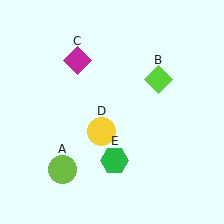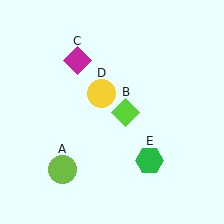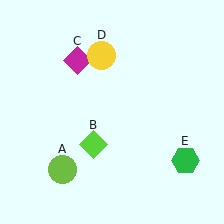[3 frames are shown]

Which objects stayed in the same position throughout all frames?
Lime circle (object A) and magenta diamond (object C) remained stationary.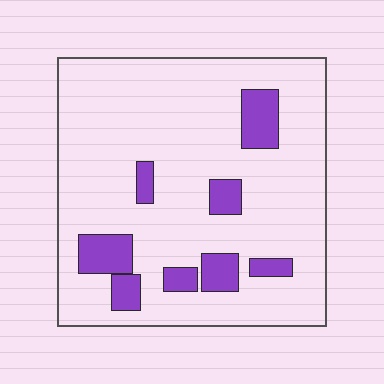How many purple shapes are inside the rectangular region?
8.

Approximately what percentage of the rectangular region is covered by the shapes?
Approximately 15%.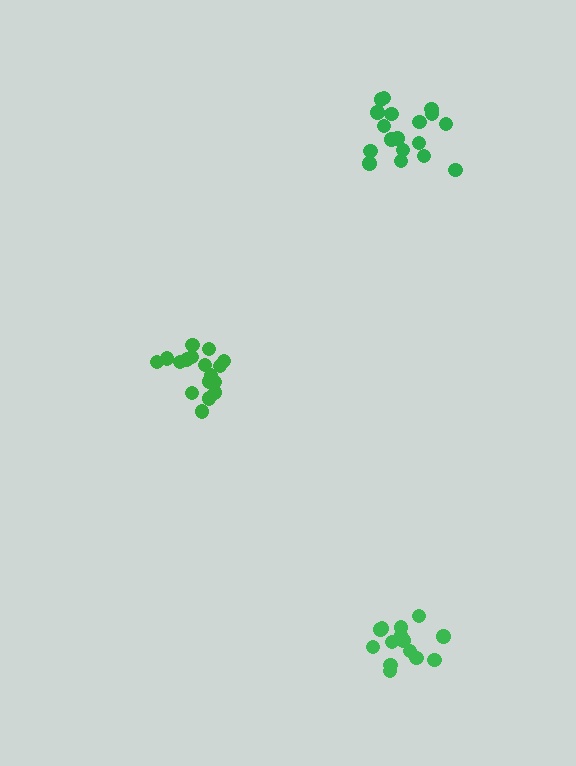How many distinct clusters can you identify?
There are 3 distinct clusters.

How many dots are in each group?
Group 1: 14 dots, Group 2: 17 dots, Group 3: 19 dots (50 total).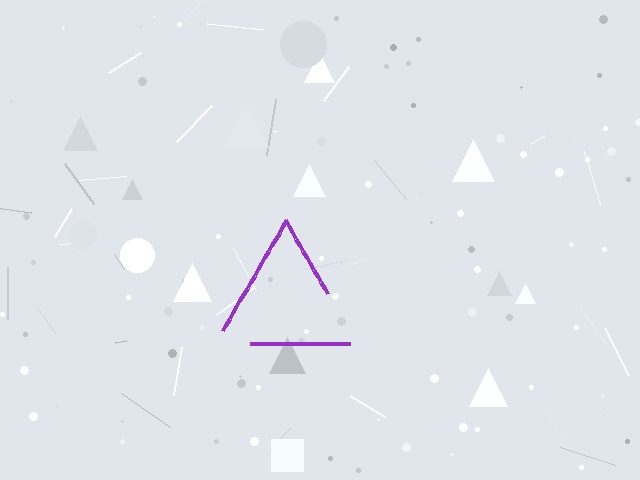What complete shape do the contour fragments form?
The contour fragments form a triangle.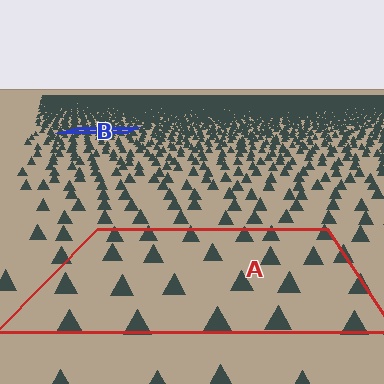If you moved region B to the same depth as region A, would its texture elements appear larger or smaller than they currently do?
They would appear larger. At a closer depth, the same texture elements are projected at a bigger on-screen size.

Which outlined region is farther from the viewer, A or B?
Region B is farther from the viewer — the texture elements inside it appear smaller and more densely packed.